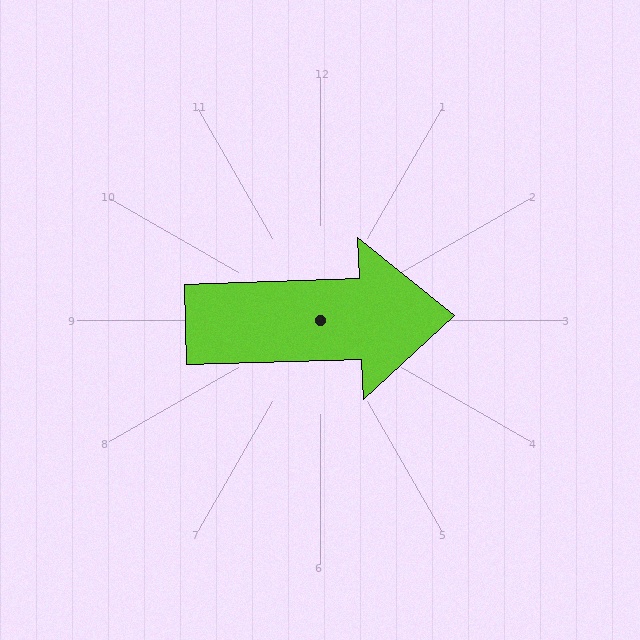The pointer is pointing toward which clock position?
Roughly 3 o'clock.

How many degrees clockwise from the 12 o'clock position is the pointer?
Approximately 88 degrees.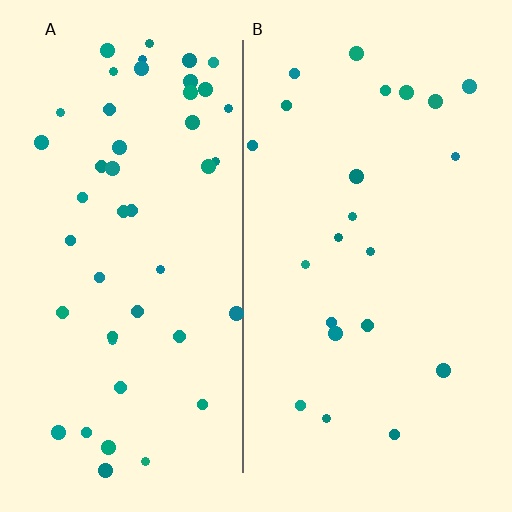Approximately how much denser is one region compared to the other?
Approximately 2.1× — region A over region B.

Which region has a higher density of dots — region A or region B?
A (the left).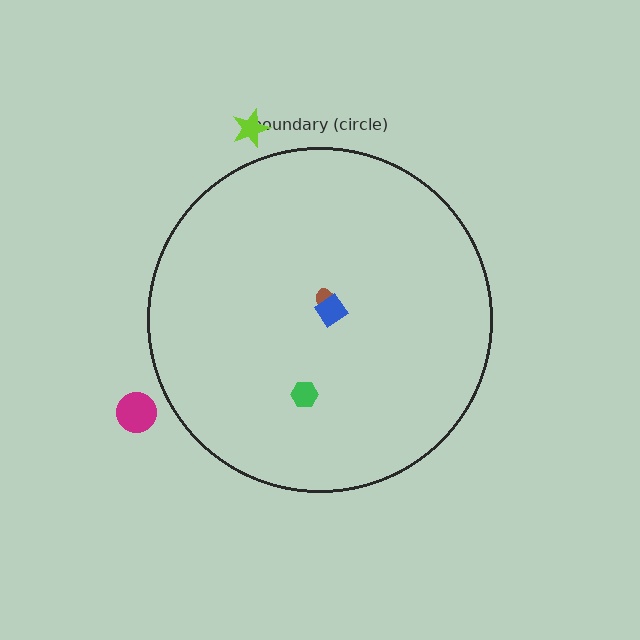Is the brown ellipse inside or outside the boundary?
Inside.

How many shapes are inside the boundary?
3 inside, 2 outside.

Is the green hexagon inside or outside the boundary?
Inside.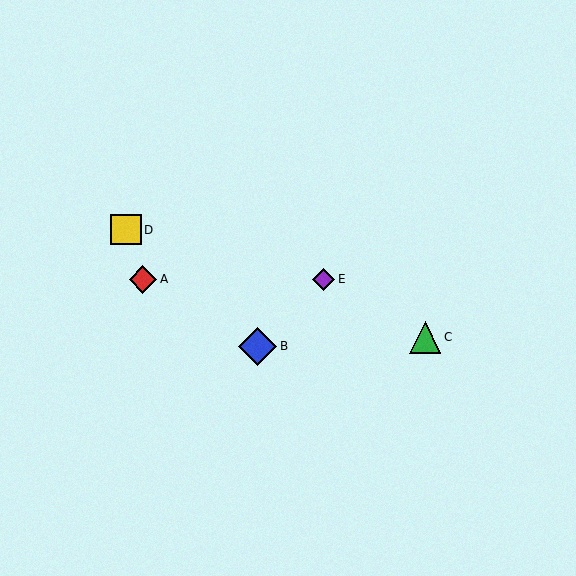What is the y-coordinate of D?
Object D is at y≈230.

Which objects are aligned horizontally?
Objects A, E are aligned horizontally.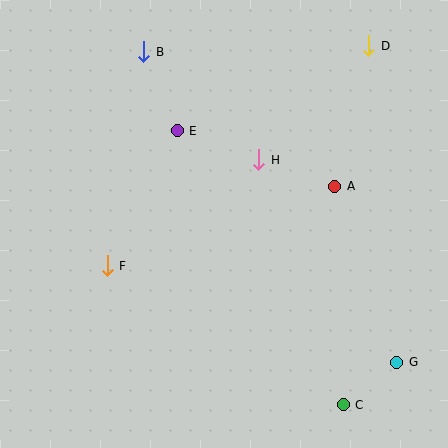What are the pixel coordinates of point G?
Point G is at (397, 362).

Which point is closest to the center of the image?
Point H at (259, 160) is closest to the center.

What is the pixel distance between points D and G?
The distance between D and G is 318 pixels.